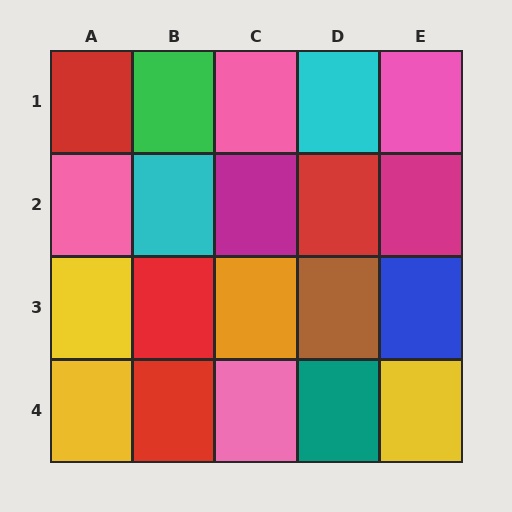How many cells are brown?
1 cell is brown.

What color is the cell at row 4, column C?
Pink.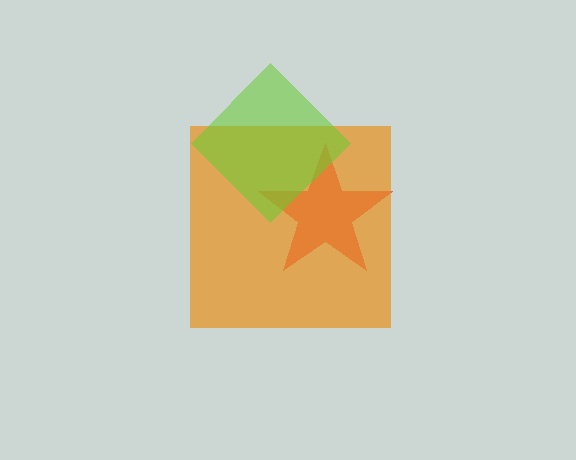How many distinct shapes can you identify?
There are 3 distinct shapes: a red star, an orange square, a lime diamond.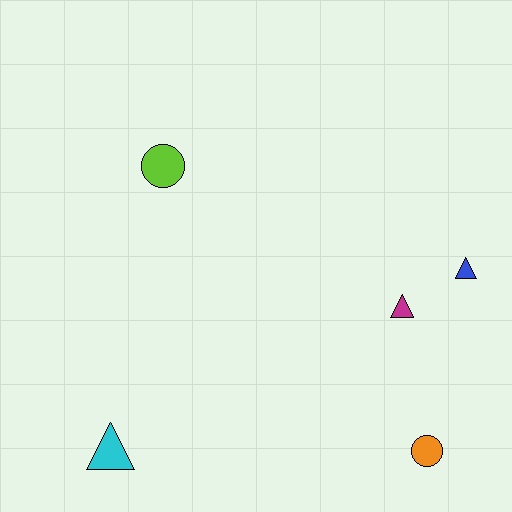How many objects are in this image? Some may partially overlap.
There are 5 objects.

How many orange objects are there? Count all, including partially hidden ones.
There is 1 orange object.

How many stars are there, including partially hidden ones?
There are no stars.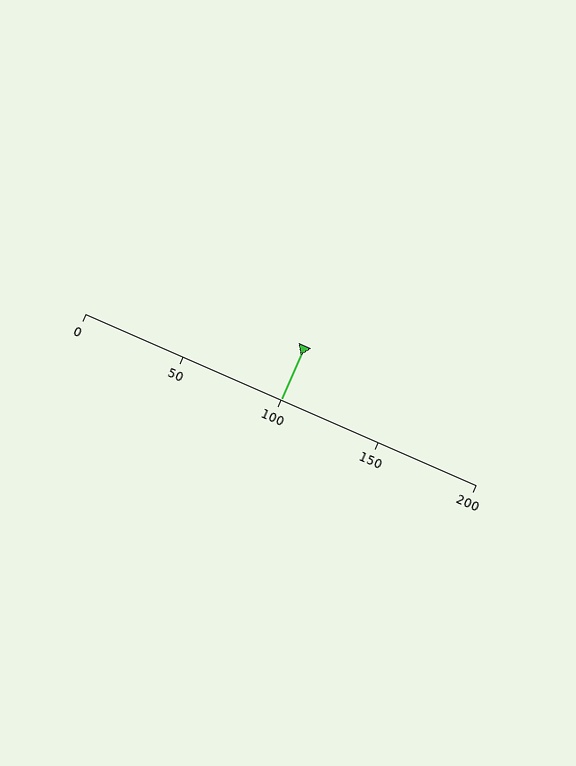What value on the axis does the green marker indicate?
The marker indicates approximately 100.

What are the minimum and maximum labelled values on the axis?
The axis runs from 0 to 200.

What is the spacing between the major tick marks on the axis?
The major ticks are spaced 50 apart.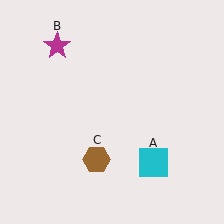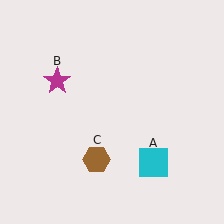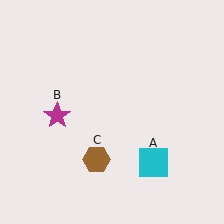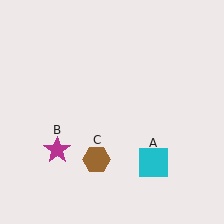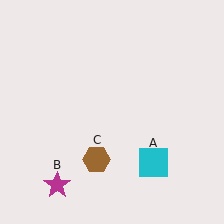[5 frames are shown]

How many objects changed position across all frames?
1 object changed position: magenta star (object B).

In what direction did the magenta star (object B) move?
The magenta star (object B) moved down.